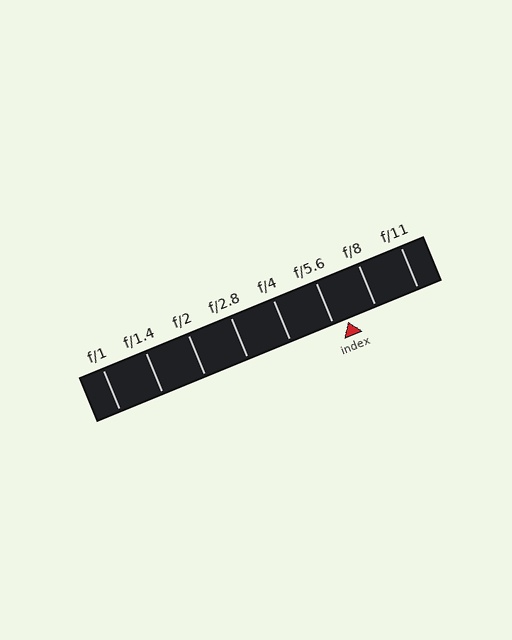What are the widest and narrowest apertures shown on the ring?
The widest aperture shown is f/1 and the narrowest is f/11.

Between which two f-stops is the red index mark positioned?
The index mark is between f/5.6 and f/8.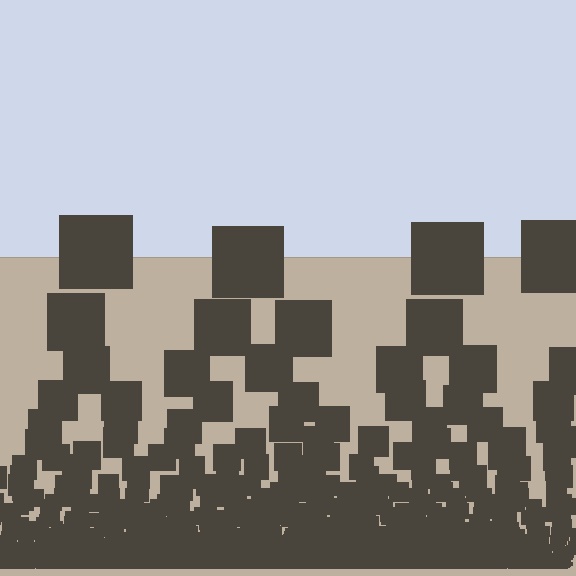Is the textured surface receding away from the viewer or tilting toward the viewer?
The surface appears to tilt toward the viewer. Texture elements get larger and sparser toward the top.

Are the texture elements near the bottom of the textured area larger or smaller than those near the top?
Smaller. The gradient is inverted — elements near the bottom are smaller and denser.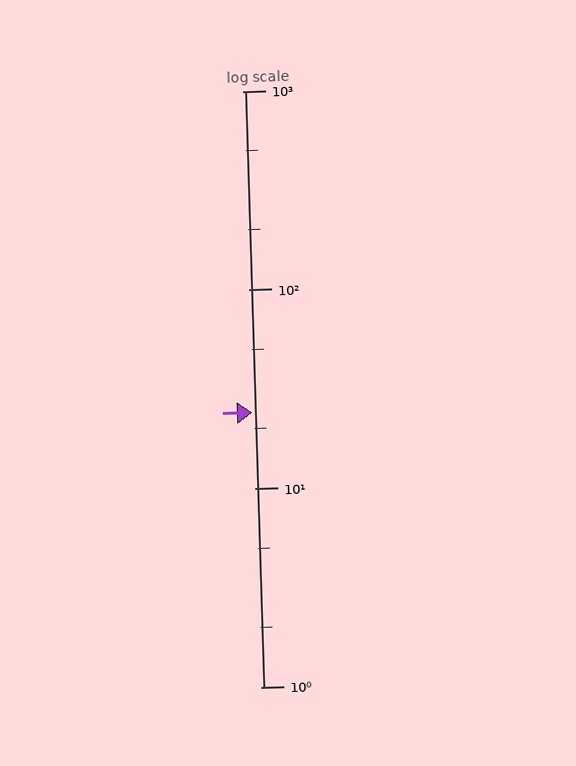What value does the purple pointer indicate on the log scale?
The pointer indicates approximately 24.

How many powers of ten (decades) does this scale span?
The scale spans 3 decades, from 1 to 1000.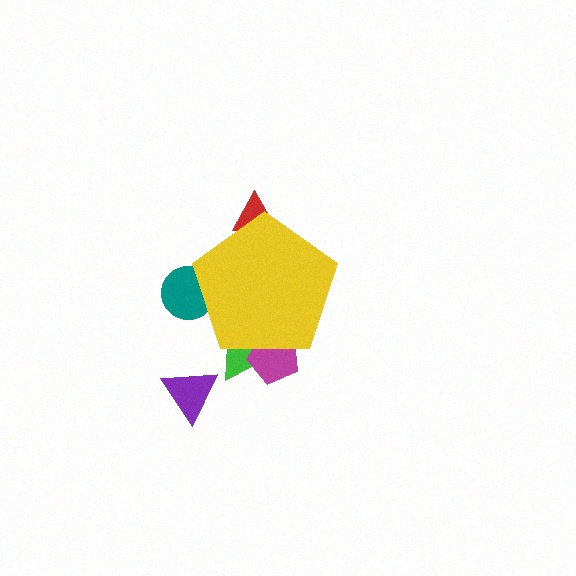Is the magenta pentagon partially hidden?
Yes, the magenta pentagon is partially hidden behind the yellow pentagon.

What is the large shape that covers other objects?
A yellow pentagon.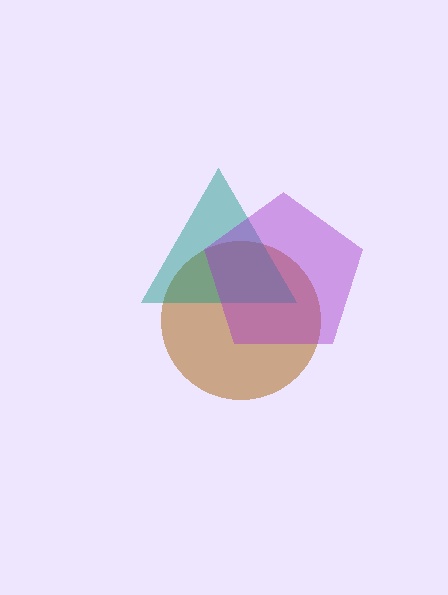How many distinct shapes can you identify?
There are 3 distinct shapes: a brown circle, a teal triangle, a purple pentagon.